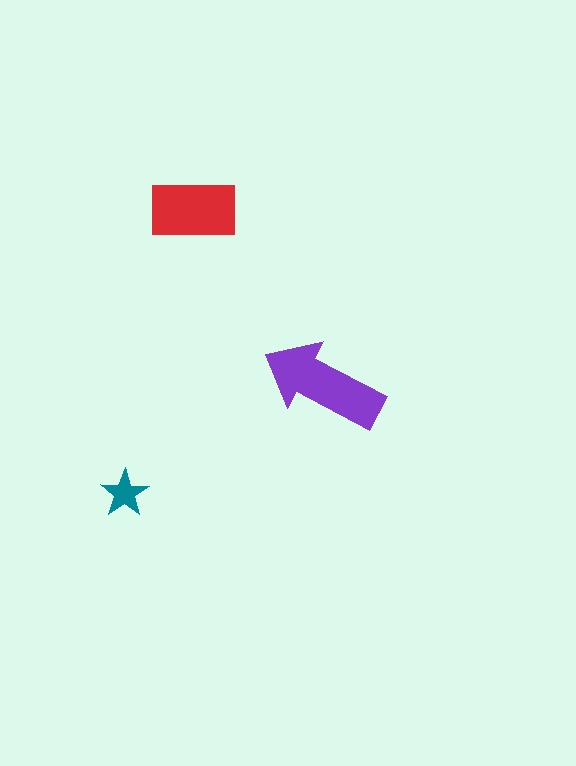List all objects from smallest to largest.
The teal star, the red rectangle, the purple arrow.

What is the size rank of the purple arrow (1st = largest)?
1st.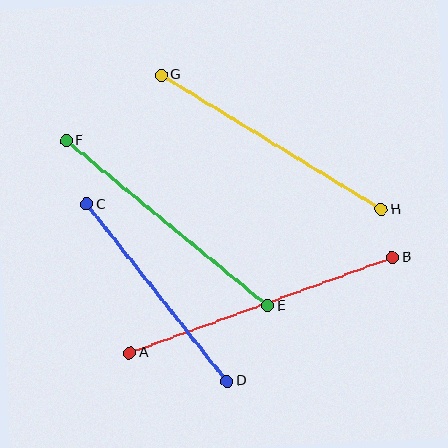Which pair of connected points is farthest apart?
Points A and B are farthest apart.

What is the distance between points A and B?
The distance is approximately 279 pixels.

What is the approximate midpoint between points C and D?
The midpoint is at approximately (157, 293) pixels.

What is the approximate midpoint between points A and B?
The midpoint is at approximately (261, 305) pixels.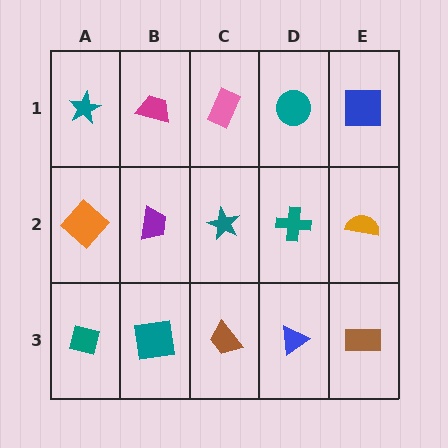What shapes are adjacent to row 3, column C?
A teal star (row 2, column C), a teal square (row 3, column B), a blue triangle (row 3, column D).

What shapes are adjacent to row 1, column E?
An orange semicircle (row 2, column E), a teal circle (row 1, column D).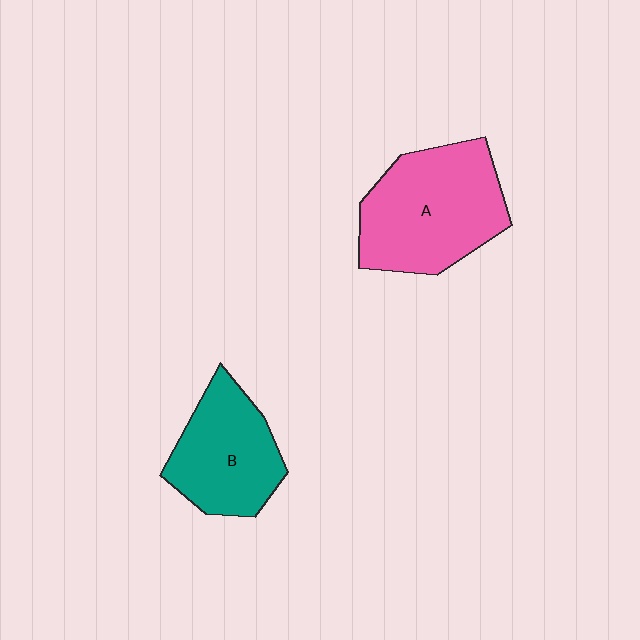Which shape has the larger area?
Shape A (pink).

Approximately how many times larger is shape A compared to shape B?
Approximately 1.3 times.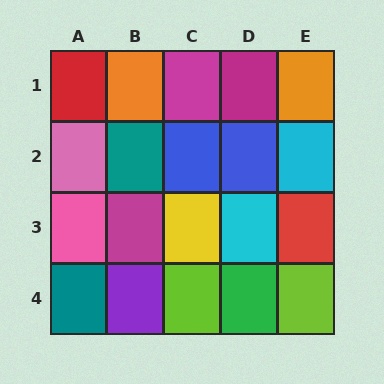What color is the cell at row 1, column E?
Orange.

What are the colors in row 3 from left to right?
Pink, magenta, yellow, cyan, red.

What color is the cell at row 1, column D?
Magenta.